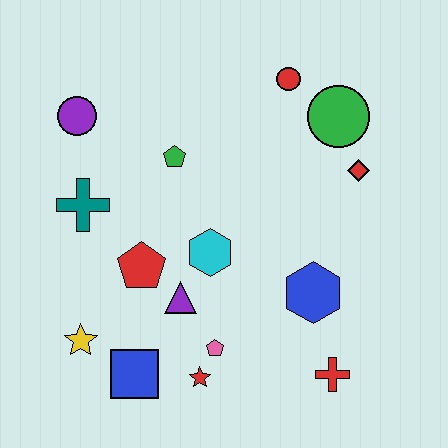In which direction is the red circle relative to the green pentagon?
The red circle is to the right of the green pentagon.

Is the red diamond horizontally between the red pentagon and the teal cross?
No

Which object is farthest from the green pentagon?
The red cross is farthest from the green pentagon.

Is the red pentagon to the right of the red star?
No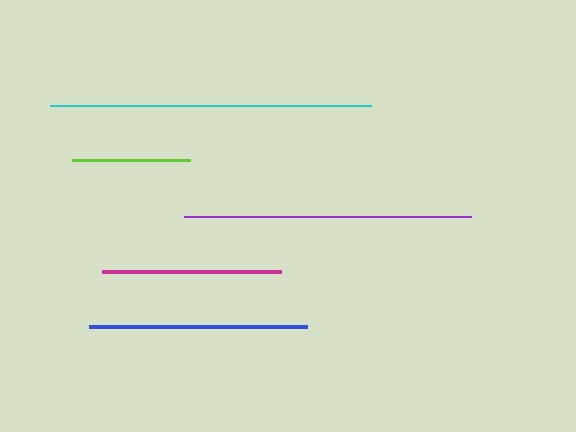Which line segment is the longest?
The cyan line is the longest at approximately 322 pixels.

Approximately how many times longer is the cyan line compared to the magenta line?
The cyan line is approximately 1.8 times the length of the magenta line.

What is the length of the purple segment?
The purple segment is approximately 287 pixels long.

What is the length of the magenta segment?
The magenta segment is approximately 179 pixels long.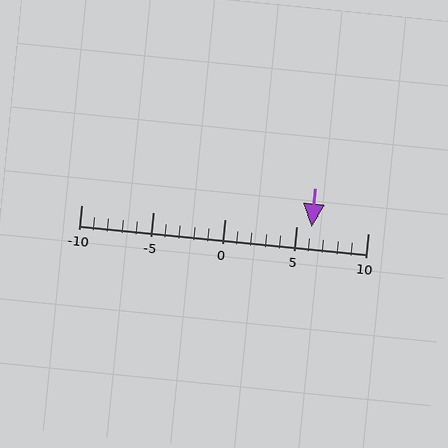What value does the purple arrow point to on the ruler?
The purple arrow points to approximately 6.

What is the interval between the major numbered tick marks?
The major tick marks are spaced 5 units apart.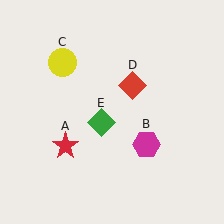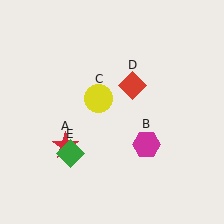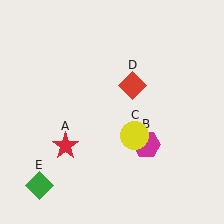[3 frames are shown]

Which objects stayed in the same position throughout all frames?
Red star (object A) and magenta hexagon (object B) and red diamond (object D) remained stationary.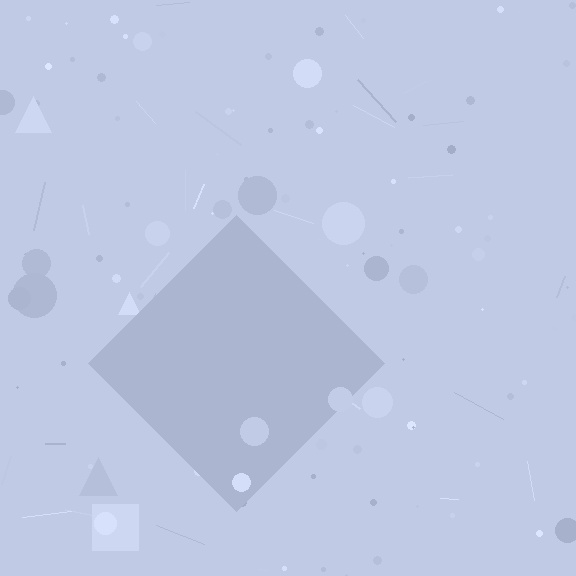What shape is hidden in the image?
A diamond is hidden in the image.